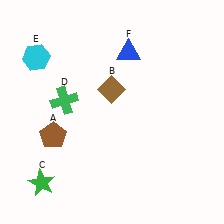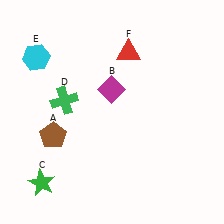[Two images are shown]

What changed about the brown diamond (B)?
In Image 1, B is brown. In Image 2, it changed to magenta.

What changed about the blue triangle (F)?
In Image 1, F is blue. In Image 2, it changed to red.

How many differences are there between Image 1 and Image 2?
There are 2 differences between the two images.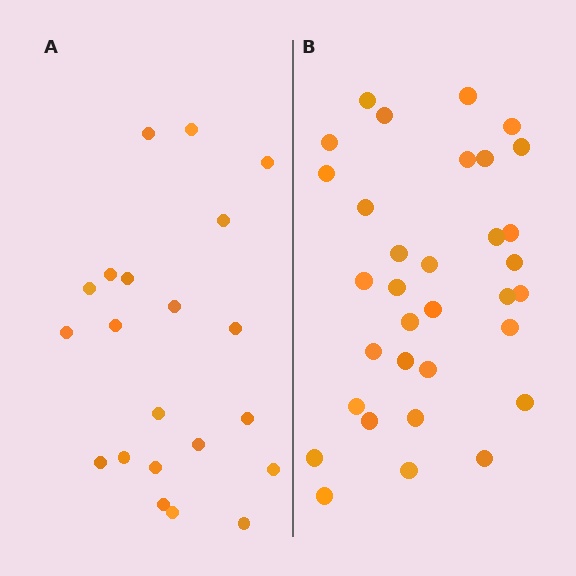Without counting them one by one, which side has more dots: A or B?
Region B (the right region) has more dots.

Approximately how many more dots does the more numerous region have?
Region B has roughly 12 or so more dots than region A.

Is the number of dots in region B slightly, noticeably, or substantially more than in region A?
Region B has substantially more. The ratio is roughly 1.6 to 1.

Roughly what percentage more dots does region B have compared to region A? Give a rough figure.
About 55% more.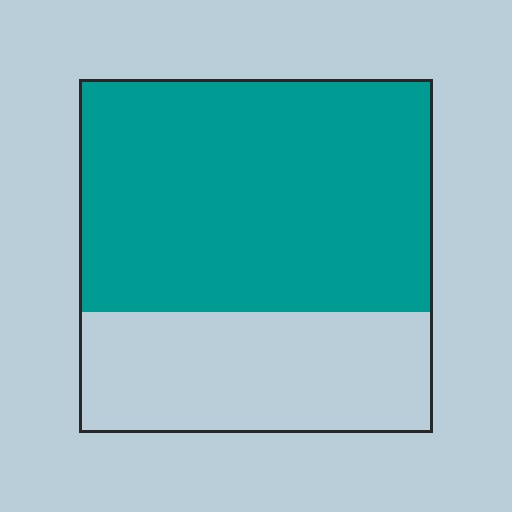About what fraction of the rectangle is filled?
About two thirds (2/3).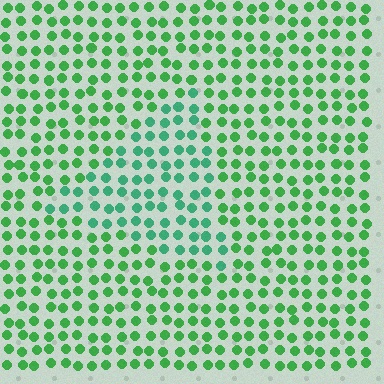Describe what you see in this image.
The image is filled with small green elements in a uniform arrangement. A triangle-shaped region is visible where the elements are tinted to a slightly different hue, forming a subtle color boundary.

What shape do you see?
I see a triangle.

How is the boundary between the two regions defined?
The boundary is defined purely by a slight shift in hue (about 26 degrees). Spacing, size, and orientation are identical on both sides.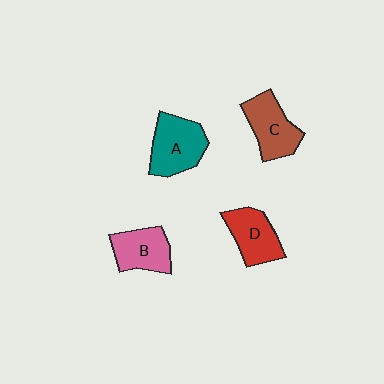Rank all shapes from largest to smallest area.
From largest to smallest: A (teal), C (brown), D (red), B (pink).